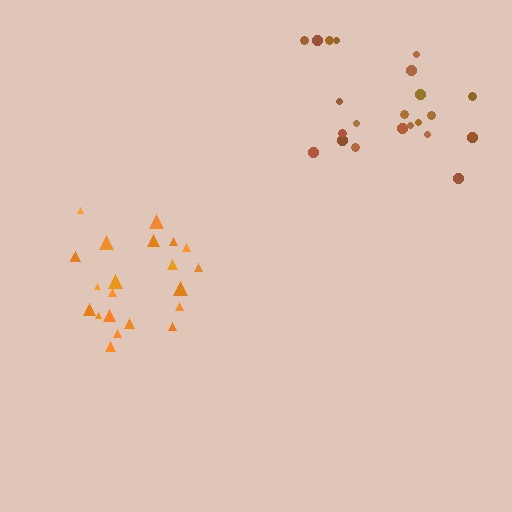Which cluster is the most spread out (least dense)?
Brown.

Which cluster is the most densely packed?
Orange.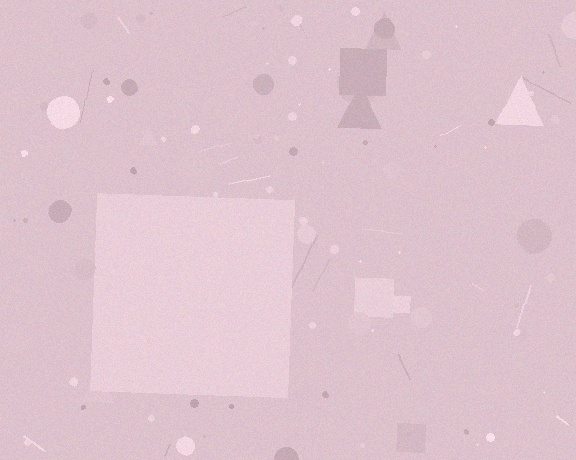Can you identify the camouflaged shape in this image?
The camouflaged shape is a square.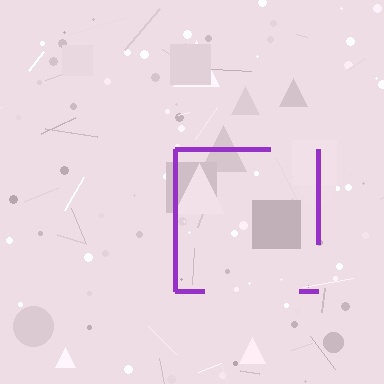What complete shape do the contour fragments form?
The contour fragments form a square.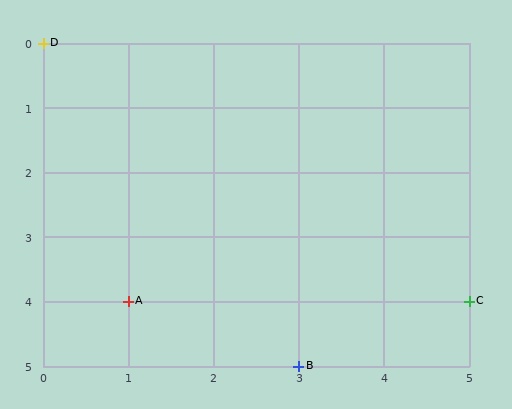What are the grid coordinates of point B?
Point B is at grid coordinates (3, 5).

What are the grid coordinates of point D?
Point D is at grid coordinates (0, 0).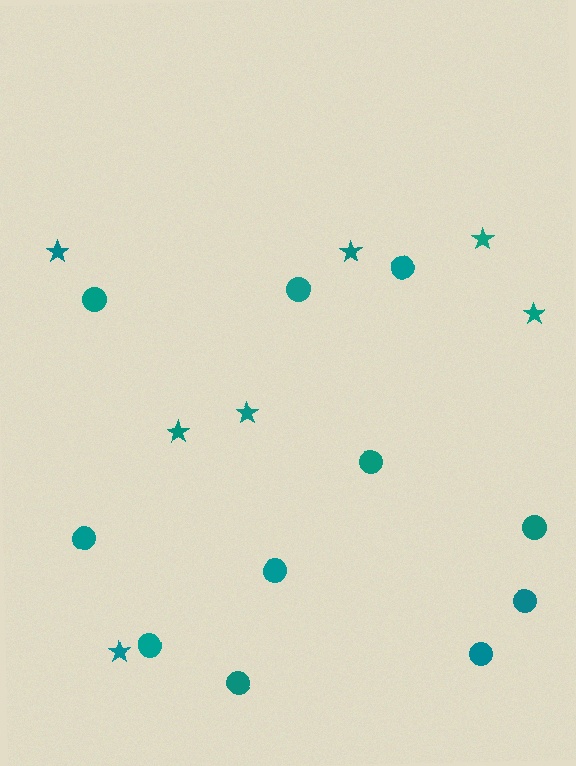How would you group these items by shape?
There are 2 groups: one group of circles (11) and one group of stars (7).